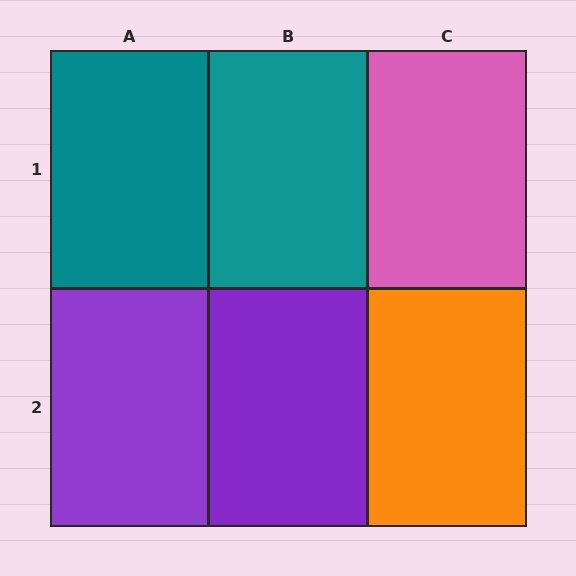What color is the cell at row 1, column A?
Teal.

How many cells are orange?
1 cell is orange.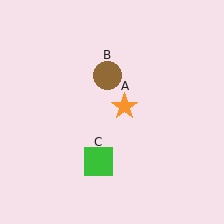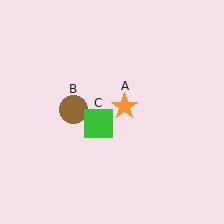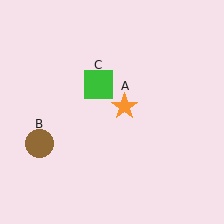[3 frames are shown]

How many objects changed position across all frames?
2 objects changed position: brown circle (object B), green square (object C).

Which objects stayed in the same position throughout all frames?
Orange star (object A) remained stationary.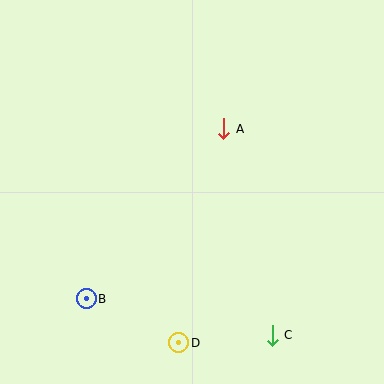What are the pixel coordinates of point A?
Point A is at (224, 129).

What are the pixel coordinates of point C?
Point C is at (272, 335).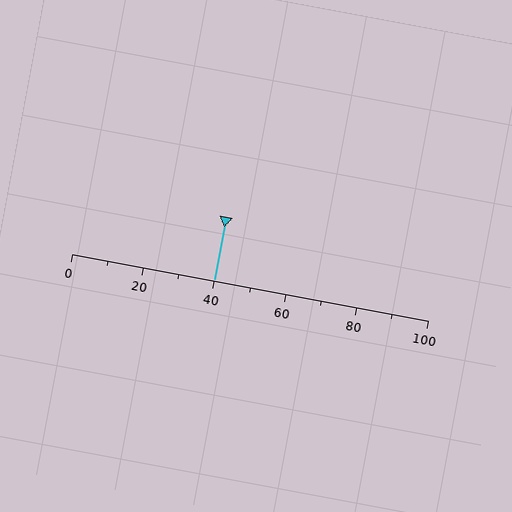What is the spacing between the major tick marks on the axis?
The major ticks are spaced 20 apart.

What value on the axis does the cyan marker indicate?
The marker indicates approximately 40.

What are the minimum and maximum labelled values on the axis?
The axis runs from 0 to 100.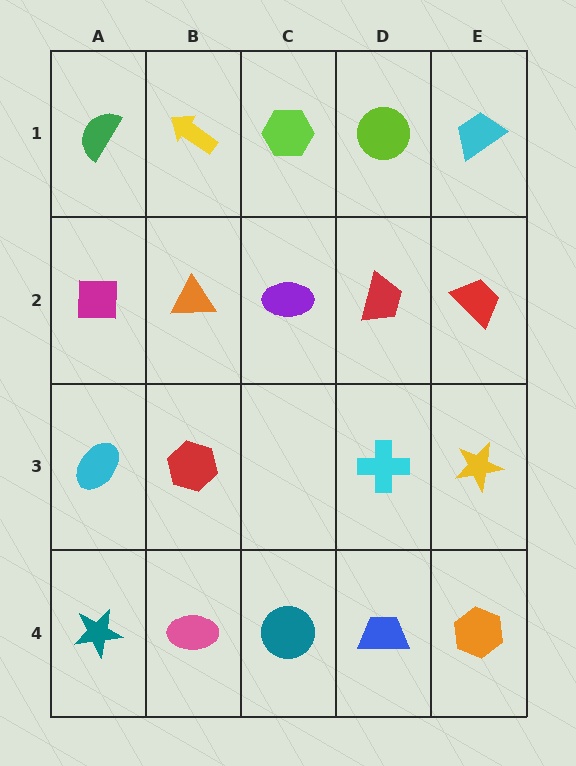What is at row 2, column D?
A red trapezoid.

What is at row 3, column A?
A cyan ellipse.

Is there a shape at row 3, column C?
No, that cell is empty.